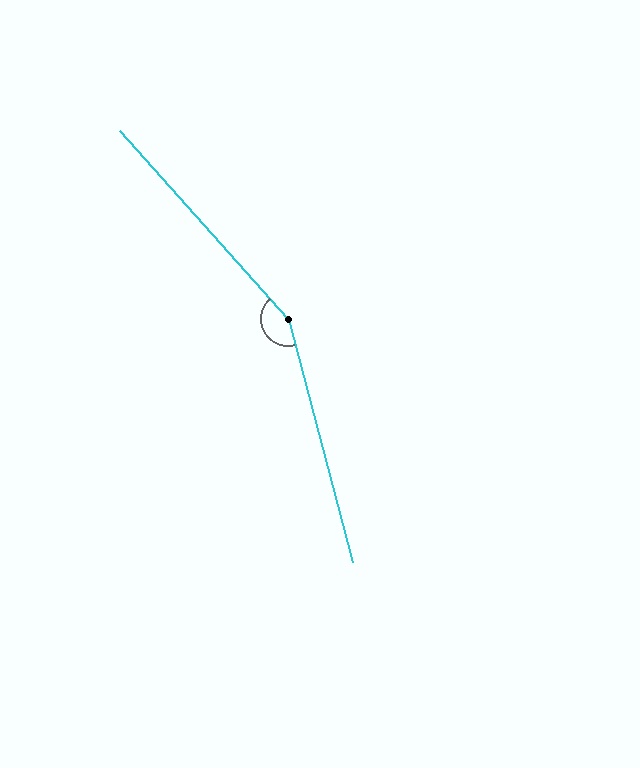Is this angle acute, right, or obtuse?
It is obtuse.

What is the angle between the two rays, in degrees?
Approximately 153 degrees.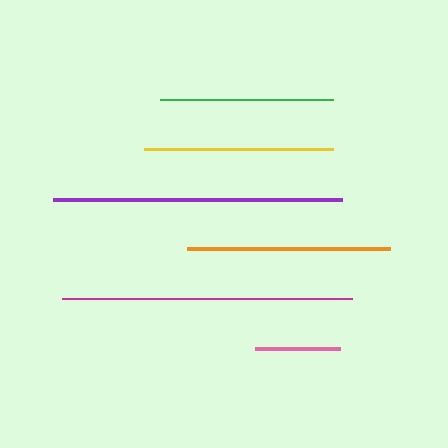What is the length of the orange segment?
The orange segment is approximately 203 pixels long.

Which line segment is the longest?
The magenta line is the longest at approximately 291 pixels.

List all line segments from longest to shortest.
From longest to shortest: magenta, purple, orange, yellow, green, pink.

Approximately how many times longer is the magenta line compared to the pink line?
The magenta line is approximately 3.4 times the length of the pink line.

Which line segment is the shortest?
The pink line is the shortest at approximately 85 pixels.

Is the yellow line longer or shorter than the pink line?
The yellow line is longer than the pink line.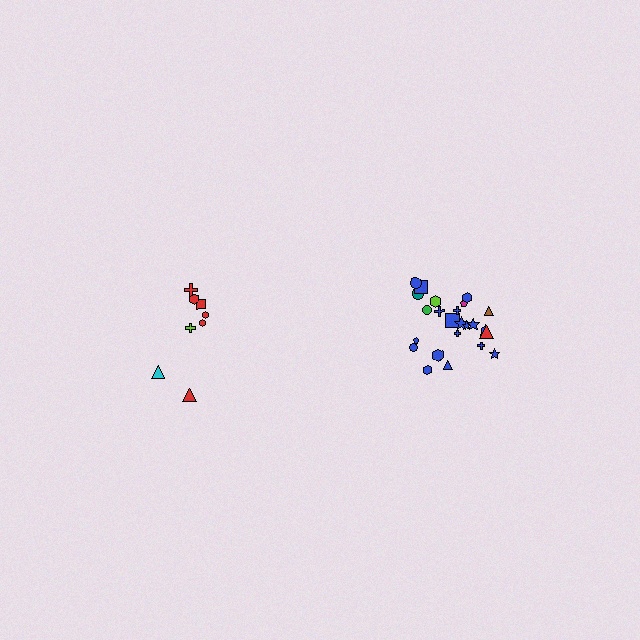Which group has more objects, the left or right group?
The right group.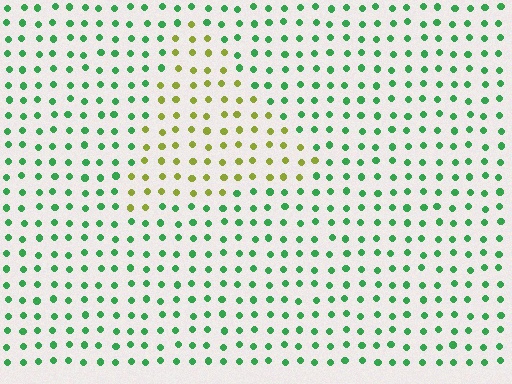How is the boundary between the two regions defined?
The boundary is defined purely by a slight shift in hue (about 60 degrees). Spacing, size, and orientation are identical on both sides.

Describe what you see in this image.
The image is filled with small green elements in a uniform arrangement. A triangle-shaped region is visible where the elements are tinted to a slightly different hue, forming a subtle color boundary.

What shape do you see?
I see a triangle.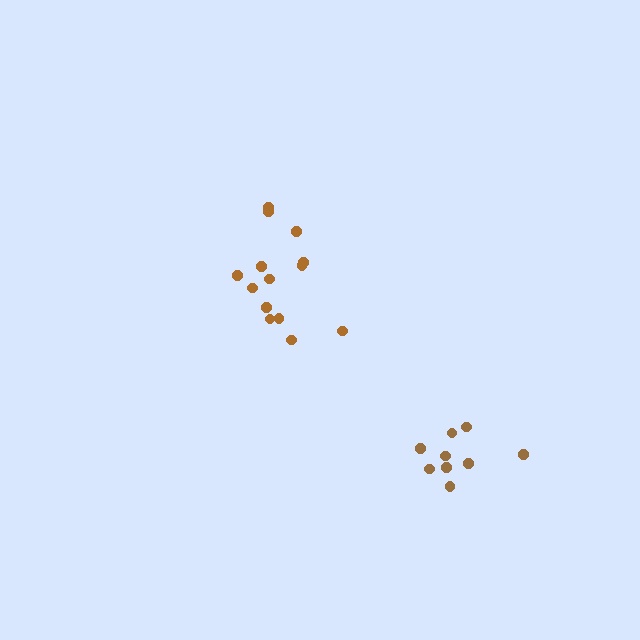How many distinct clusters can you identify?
There are 2 distinct clusters.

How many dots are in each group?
Group 1: 9 dots, Group 2: 14 dots (23 total).